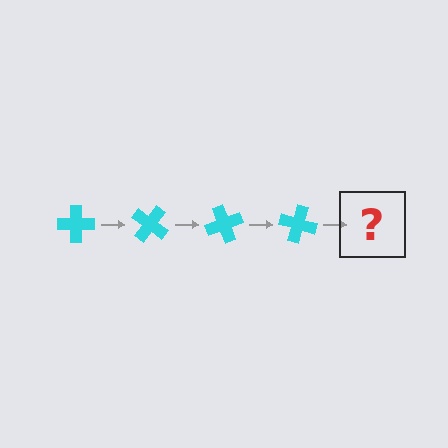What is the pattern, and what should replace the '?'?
The pattern is that the cross rotates 35 degrees each step. The '?' should be a cyan cross rotated 140 degrees.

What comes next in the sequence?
The next element should be a cyan cross rotated 140 degrees.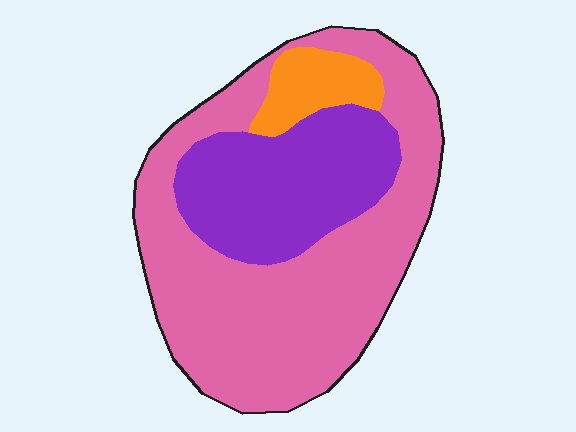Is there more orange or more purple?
Purple.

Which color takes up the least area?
Orange, at roughly 10%.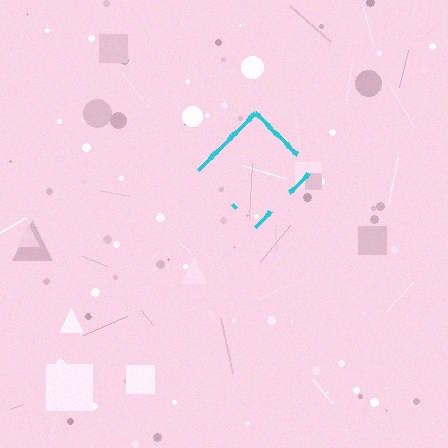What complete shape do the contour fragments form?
The contour fragments form a diamond.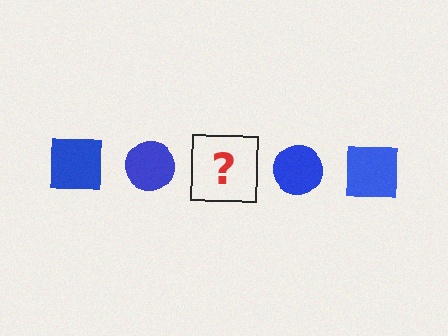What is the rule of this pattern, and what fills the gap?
The rule is that the pattern cycles through square, circle shapes in blue. The gap should be filled with a blue square.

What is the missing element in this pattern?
The missing element is a blue square.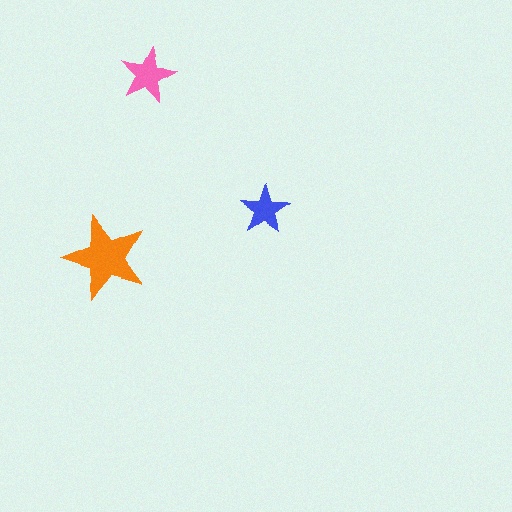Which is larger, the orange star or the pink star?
The orange one.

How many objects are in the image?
There are 3 objects in the image.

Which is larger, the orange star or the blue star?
The orange one.